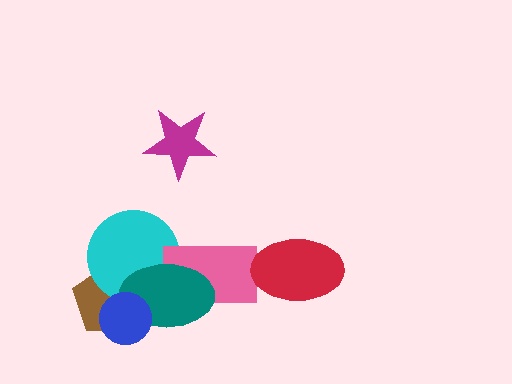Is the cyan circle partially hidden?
Yes, it is partially covered by another shape.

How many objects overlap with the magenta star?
0 objects overlap with the magenta star.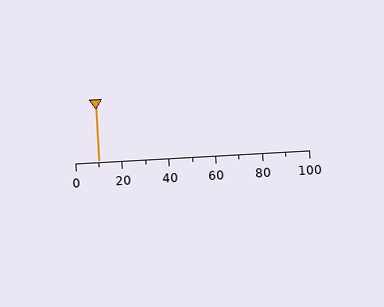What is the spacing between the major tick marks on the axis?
The major ticks are spaced 20 apart.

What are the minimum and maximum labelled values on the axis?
The axis runs from 0 to 100.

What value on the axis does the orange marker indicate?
The marker indicates approximately 10.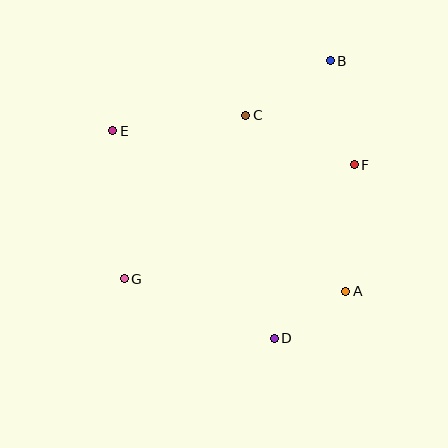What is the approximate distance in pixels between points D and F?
The distance between D and F is approximately 191 pixels.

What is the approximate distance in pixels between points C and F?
The distance between C and F is approximately 119 pixels.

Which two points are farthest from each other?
Points B and G are farthest from each other.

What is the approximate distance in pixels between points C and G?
The distance between C and G is approximately 204 pixels.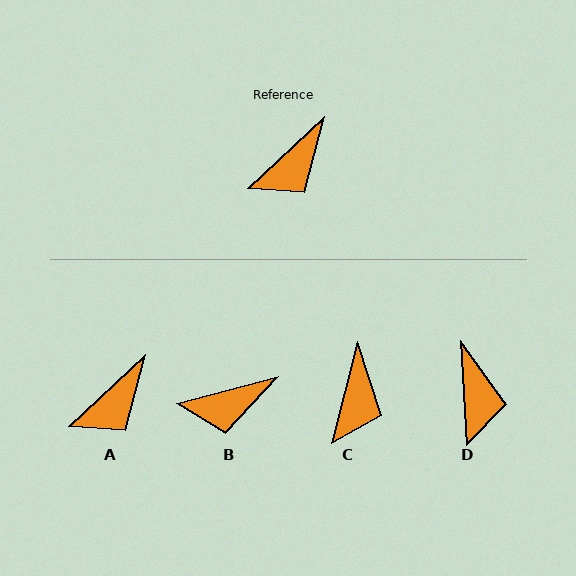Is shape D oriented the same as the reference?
No, it is off by about 50 degrees.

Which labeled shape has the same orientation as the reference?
A.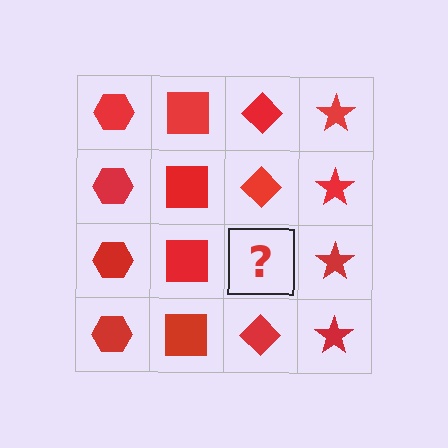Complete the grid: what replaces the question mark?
The question mark should be replaced with a red diamond.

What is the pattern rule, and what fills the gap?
The rule is that each column has a consistent shape. The gap should be filled with a red diamond.